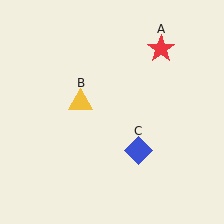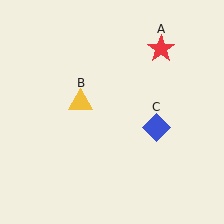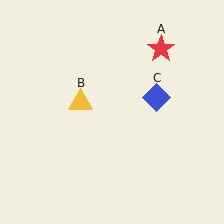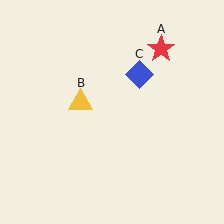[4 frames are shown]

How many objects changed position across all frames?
1 object changed position: blue diamond (object C).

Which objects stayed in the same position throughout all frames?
Red star (object A) and yellow triangle (object B) remained stationary.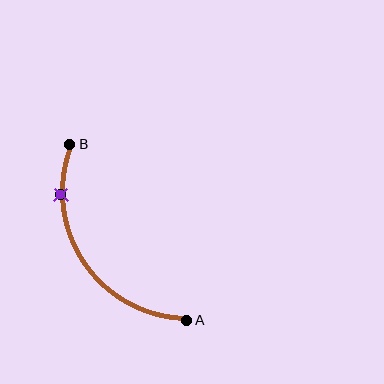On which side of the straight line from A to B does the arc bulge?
The arc bulges to the left of the straight line connecting A and B.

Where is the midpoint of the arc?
The arc midpoint is the point on the curve farthest from the straight line joining A and B. It sits to the left of that line.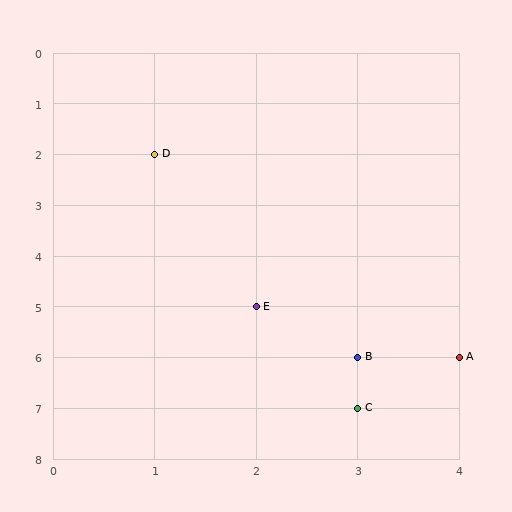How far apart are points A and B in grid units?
Points A and B are 1 column apart.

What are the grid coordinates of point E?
Point E is at grid coordinates (2, 5).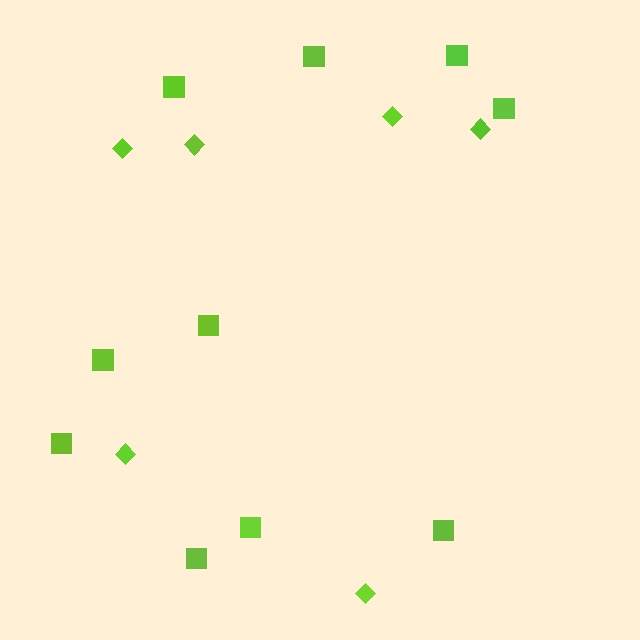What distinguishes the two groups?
There are 2 groups: one group of diamonds (6) and one group of squares (10).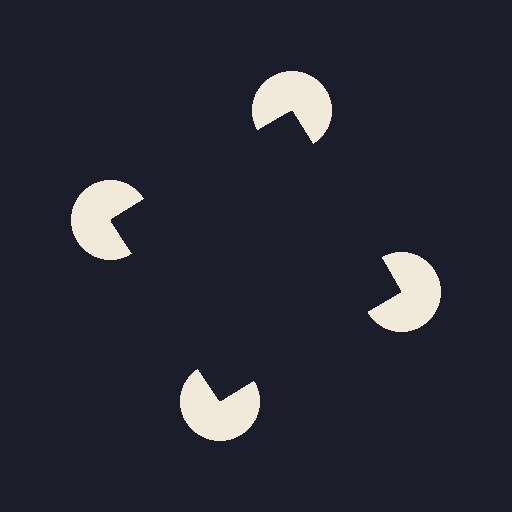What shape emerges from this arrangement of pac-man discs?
An illusory square — its edges are inferred from the aligned wedge cuts in the pac-man discs, not physically drawn.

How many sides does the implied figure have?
4 sides.